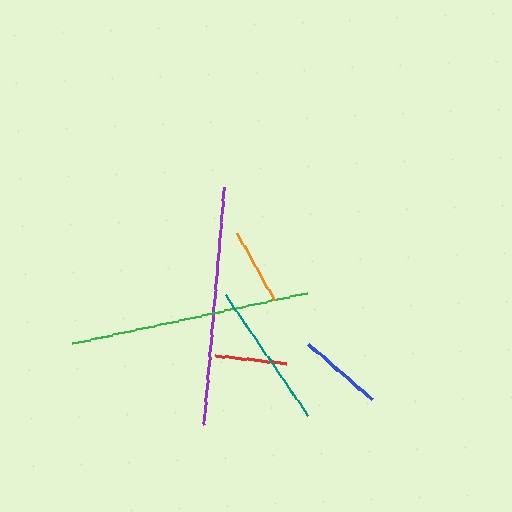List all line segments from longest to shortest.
From longest to shortest: green, purple, teal, blue, orange, red.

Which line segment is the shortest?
The red line is the shortest at approximately 71 pixels.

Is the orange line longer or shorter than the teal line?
The teal line is longer than the orange line.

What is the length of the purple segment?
The purple segment is approximately 238 pixels long.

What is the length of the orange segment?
The orange segment is approximately 77 pixels long.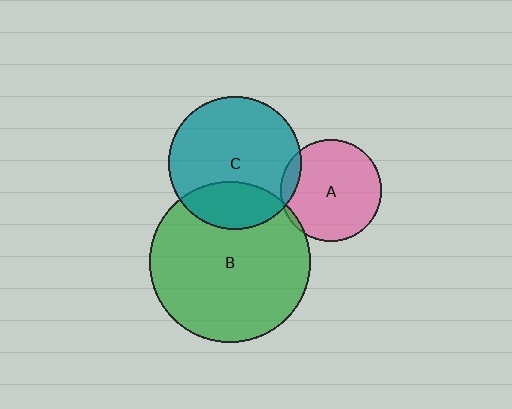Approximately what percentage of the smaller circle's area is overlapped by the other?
Approximately 10%.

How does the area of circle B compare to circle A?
Approximately 2.5 times.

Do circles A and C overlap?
Yes.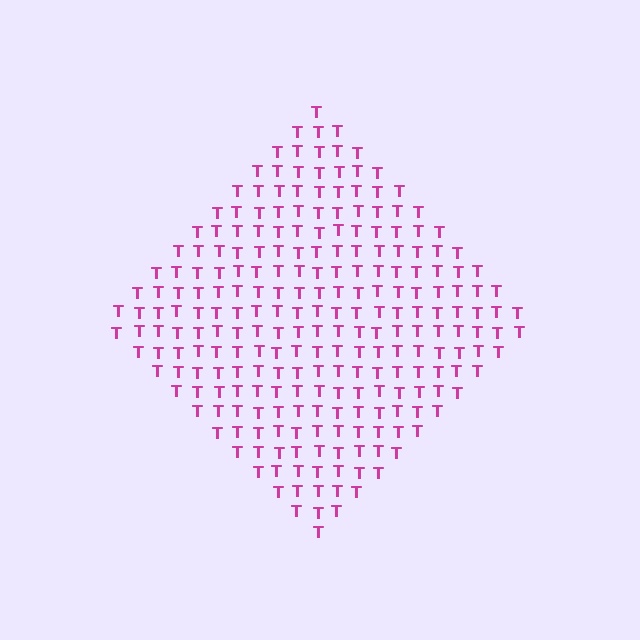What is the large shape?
The large shape is a diamond.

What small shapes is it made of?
It is made of small letter T's.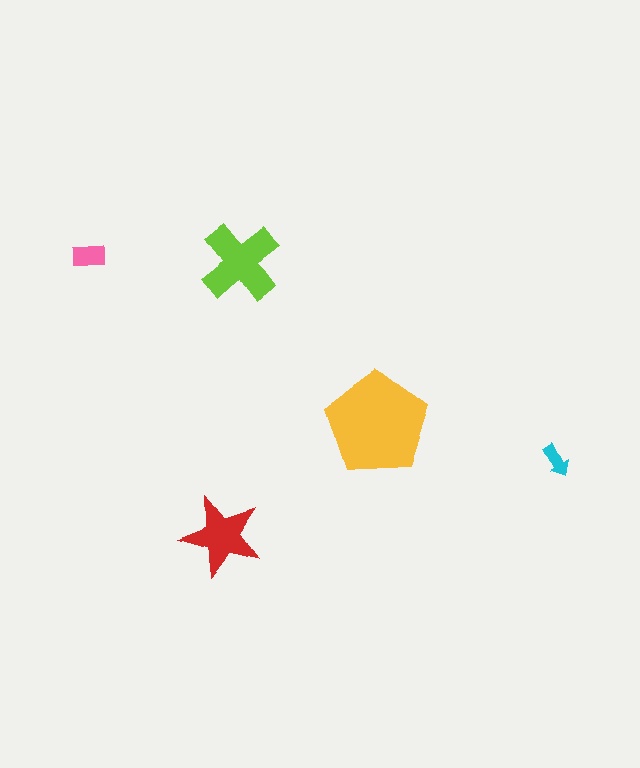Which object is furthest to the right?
The cyan arrow is rightmost.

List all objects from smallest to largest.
The cyan arrow, the pink rectangle, the red star, the lime cross, the yellow pentagon.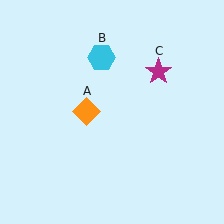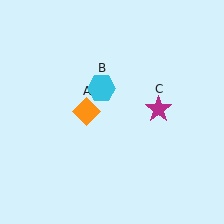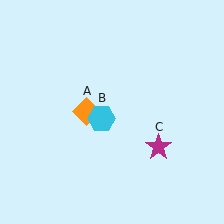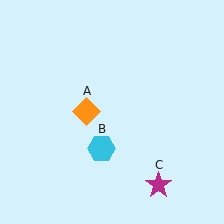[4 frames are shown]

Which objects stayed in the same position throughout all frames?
Orange diamond (object A) remained stationary.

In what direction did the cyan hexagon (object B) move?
The cyan hexagon (object B) moved down.